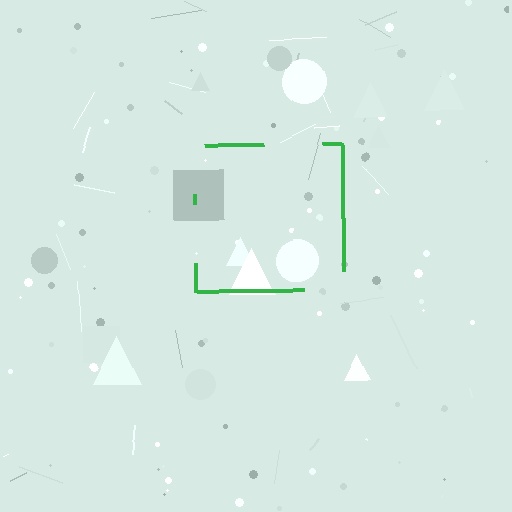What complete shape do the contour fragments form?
The contour fragments form a square.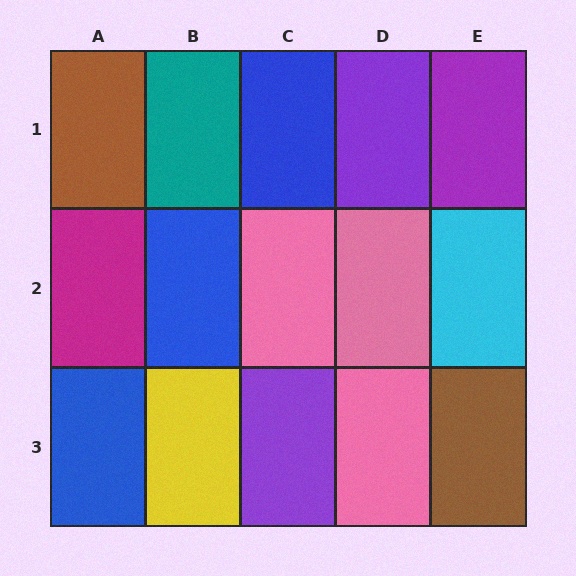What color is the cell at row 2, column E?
Cyan.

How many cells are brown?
2 cells are brown.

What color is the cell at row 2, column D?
Pink.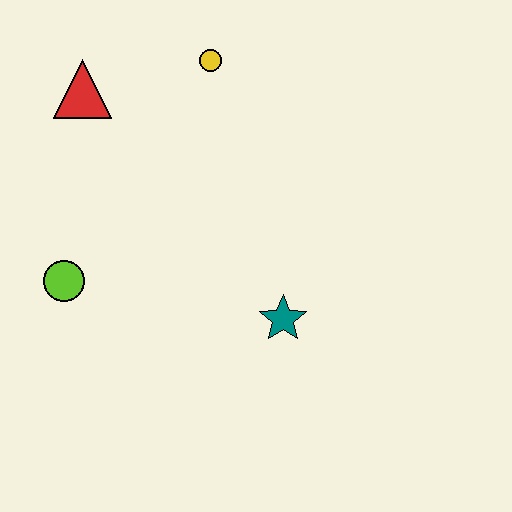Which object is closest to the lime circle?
The red triangle is closest to the lime circle.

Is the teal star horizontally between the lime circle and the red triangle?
No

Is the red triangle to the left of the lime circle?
No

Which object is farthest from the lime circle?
The yellow circle is farthest from the lime circle.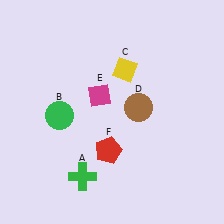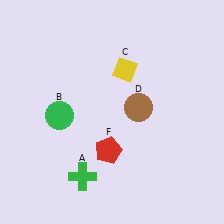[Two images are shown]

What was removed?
The magenta diamond (E) was removed in Image 2.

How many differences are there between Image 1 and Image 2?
There is 1 difference between the two images.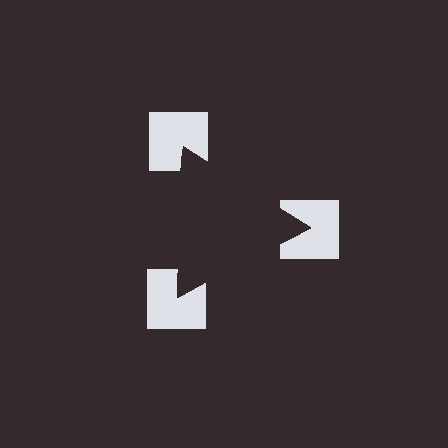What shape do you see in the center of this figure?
An illusory triangle — its edges are inferred from the aligned wedge cuts in the notched squares, not physically drawn.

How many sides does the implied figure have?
3 sides.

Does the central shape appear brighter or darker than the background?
It typically appears slightly darker than the background, even though no actual brightness change is drawn.